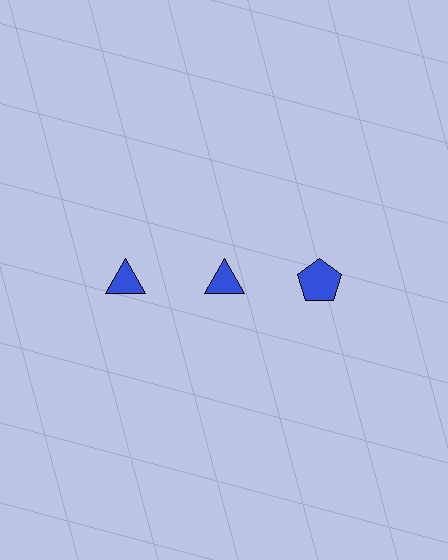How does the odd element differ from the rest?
It has a different shape: pentagon instead of triangle.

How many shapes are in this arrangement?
There are 3 shapes arranged in a grid pattern.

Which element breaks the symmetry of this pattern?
The blue pentagon in the top row, center column breaks the symmetry. All other shapes are blue triangles.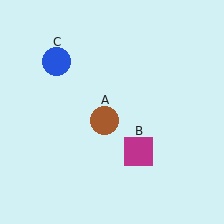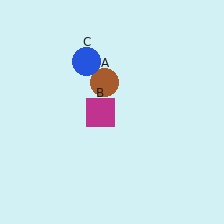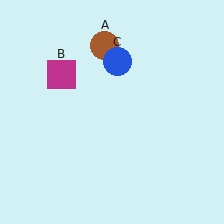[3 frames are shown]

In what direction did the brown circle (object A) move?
The brown circle (object A) moved up.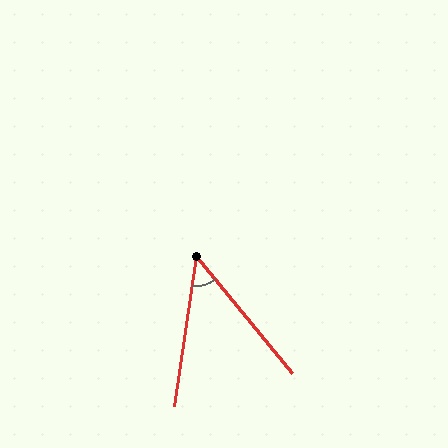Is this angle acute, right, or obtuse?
It is acute.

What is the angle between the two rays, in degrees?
Approximately 47 degrees.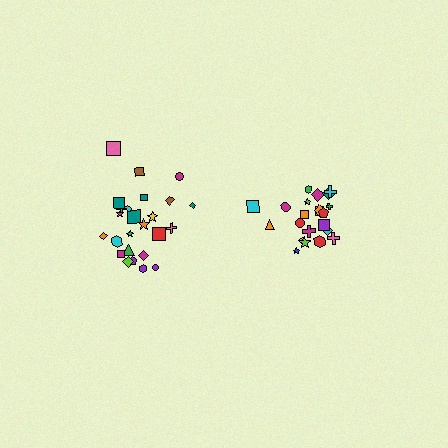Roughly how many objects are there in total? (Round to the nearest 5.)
Roughly 45 objects in total.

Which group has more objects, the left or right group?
The left group.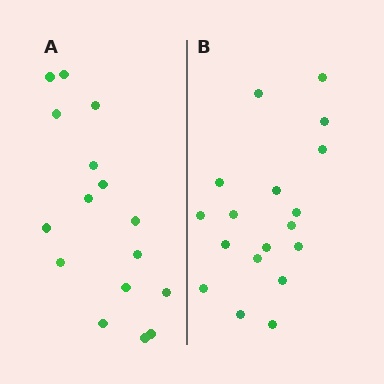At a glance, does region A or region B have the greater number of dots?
Region B (the right region) has more dots.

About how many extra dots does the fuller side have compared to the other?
Region B has just a few more — roughly 2 or 3 more dots than region A.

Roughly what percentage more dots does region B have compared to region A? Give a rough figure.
About 10% more.